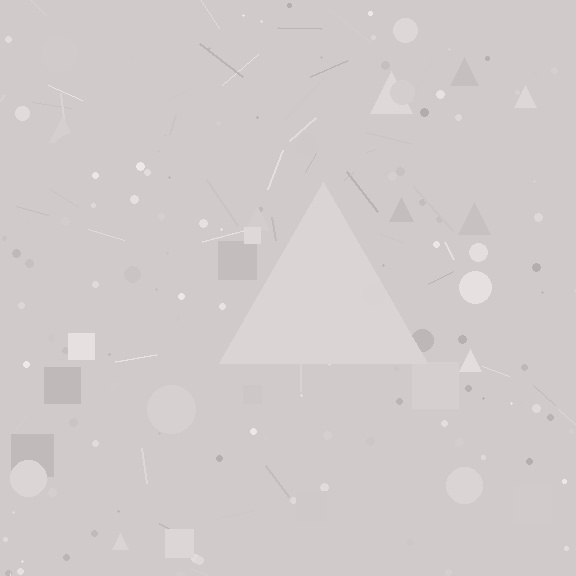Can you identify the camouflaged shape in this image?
The camouflaged shape is a triangle.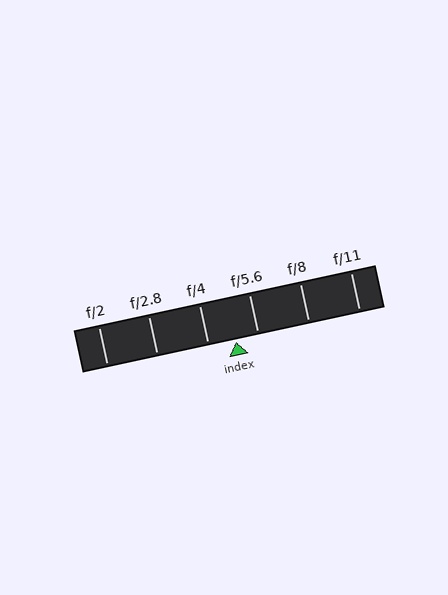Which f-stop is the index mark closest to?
The index mark is closest to f/5.6.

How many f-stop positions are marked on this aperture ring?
There are 6 f-stop positions marked.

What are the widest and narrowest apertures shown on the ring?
The widest aperture shown is f/2 and the narrowest is f/11.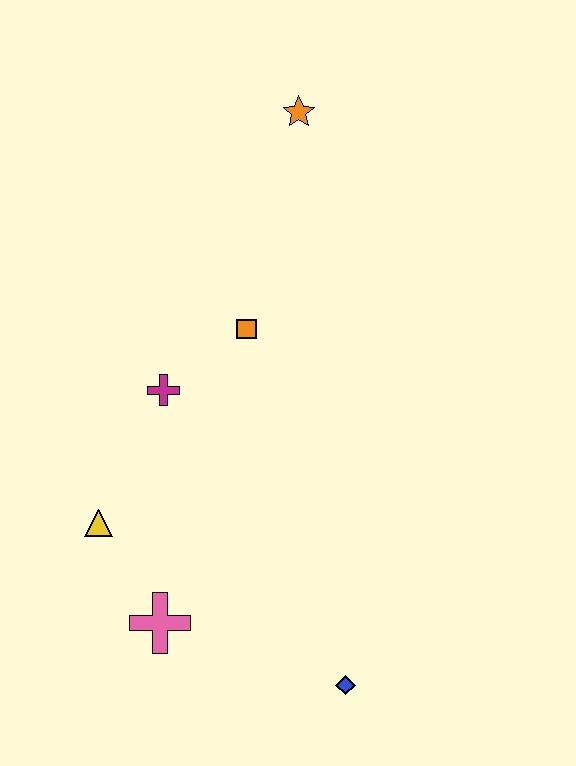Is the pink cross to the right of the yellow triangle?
Yes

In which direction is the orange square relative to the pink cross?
The orange square is above the pink cross.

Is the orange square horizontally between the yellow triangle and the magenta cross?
No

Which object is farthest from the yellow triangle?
The orange star is farthest from the yellow triangle.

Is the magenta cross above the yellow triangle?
Yes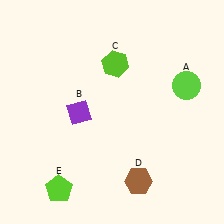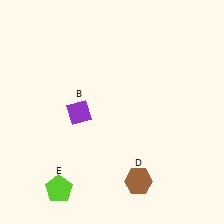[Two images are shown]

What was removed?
The lime circle (A), the lime hexagon (C) were removed in Image 2.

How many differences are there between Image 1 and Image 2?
There are 2 differences between the two images.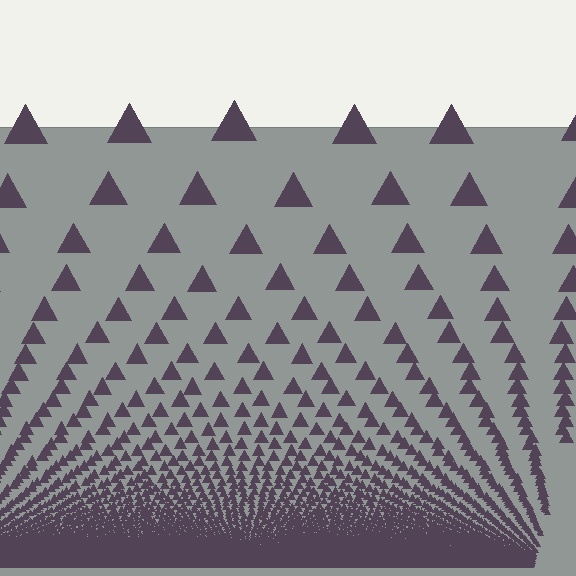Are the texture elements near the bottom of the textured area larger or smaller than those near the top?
Smaller. The gradient is inverted — elements near the bottom are smaller and denser.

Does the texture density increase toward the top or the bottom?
Density increases toward the bottom.